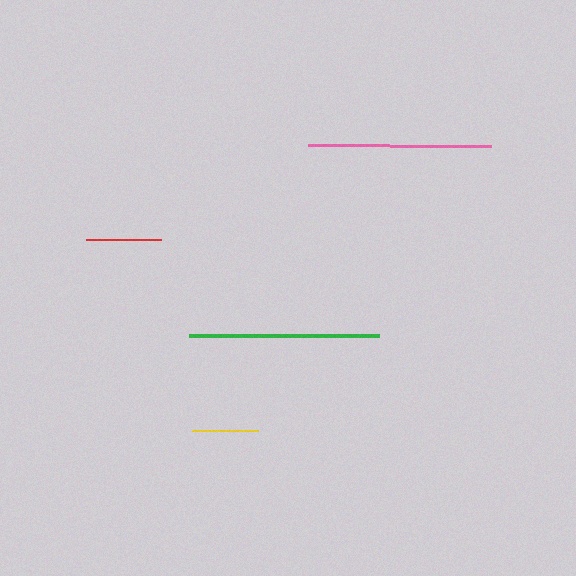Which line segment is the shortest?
The yellow line is the shortest at approximately 67 pixels.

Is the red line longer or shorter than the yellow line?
The red line is longer than the yellow line.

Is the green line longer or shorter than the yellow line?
The green line is longer than the yellow line.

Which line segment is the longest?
The green line is the longest at approximately 190 pixels.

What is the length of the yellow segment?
The yellow segment is approximately 67 pixels long.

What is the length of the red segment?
The red segment is approximately 75 pixels long.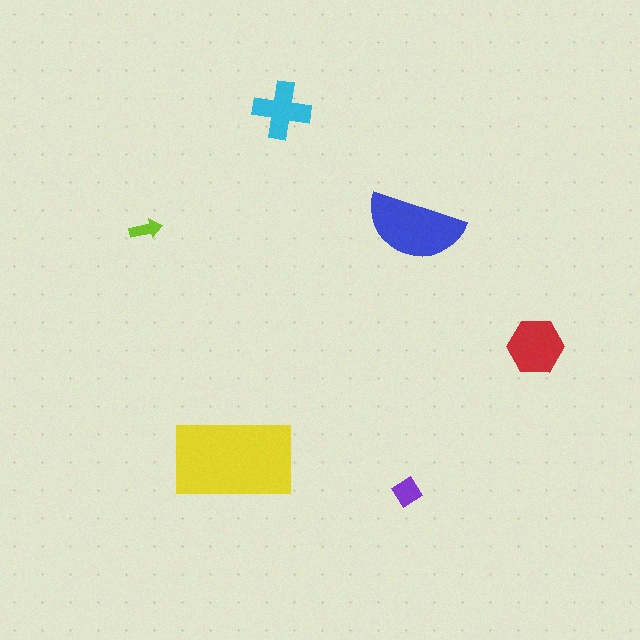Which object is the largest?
The yellow rectangle.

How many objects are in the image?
There are 6 objects in the image.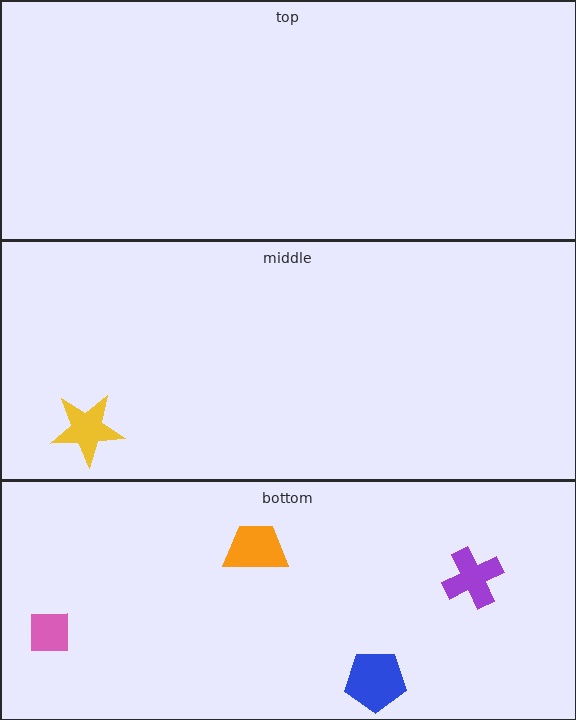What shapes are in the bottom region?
The pink square, the purple cross, the blue pentagon, the orange trapezoid.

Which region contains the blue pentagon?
The bottom region.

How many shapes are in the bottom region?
4.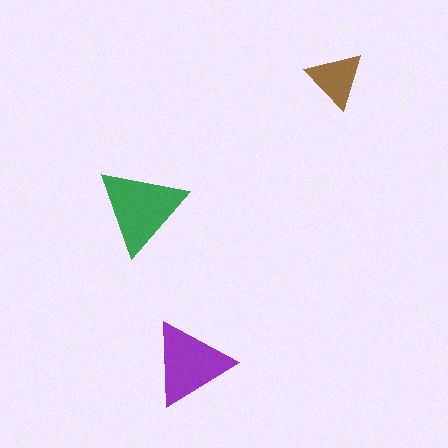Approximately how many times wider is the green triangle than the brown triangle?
About 1.5 times wider.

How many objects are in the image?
There are 3 objects in the image.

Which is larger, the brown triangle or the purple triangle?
The purple one.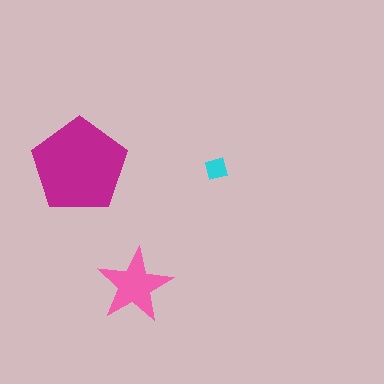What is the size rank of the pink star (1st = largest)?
2nd.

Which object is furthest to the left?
The magenta pentagon is leftmost.